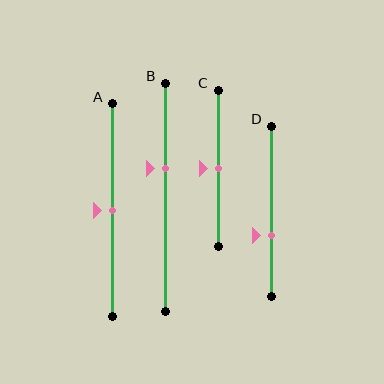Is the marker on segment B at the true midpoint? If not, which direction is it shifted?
No, the marker on segment B is shifted upward by about 12% of the segment length.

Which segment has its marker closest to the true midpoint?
Segment A has its marker closest to the true midpoint.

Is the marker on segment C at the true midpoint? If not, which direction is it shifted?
Yes, the marker on segment C is at the true midpoint.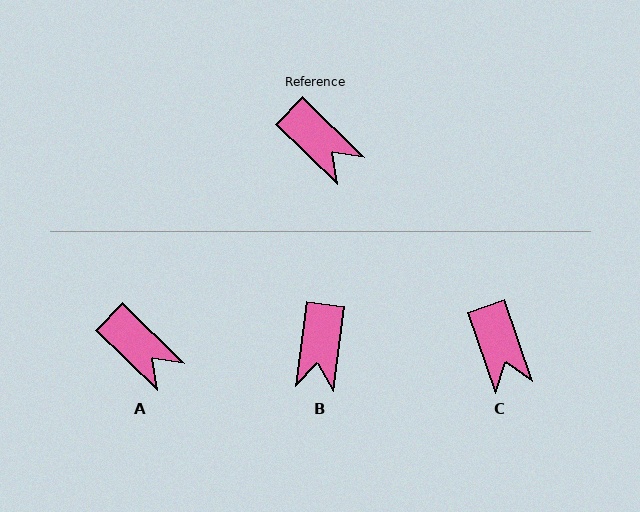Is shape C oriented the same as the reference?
No, it is off by about 27 degrees.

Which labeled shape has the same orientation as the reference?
A.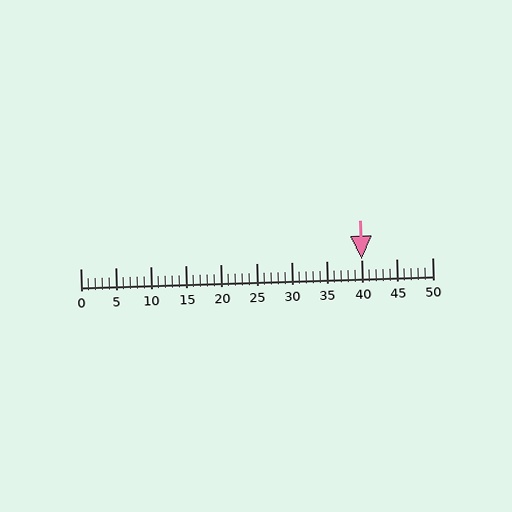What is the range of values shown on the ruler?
The ruler shows values from 0 to 50.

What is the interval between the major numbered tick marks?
The major tick marks are spaced 5 units apart.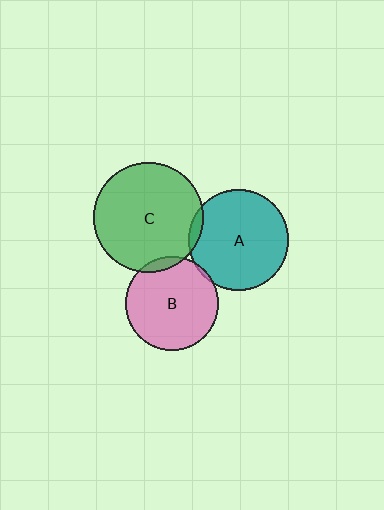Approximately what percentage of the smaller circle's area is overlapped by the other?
Approximately 5%.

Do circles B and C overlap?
Yes.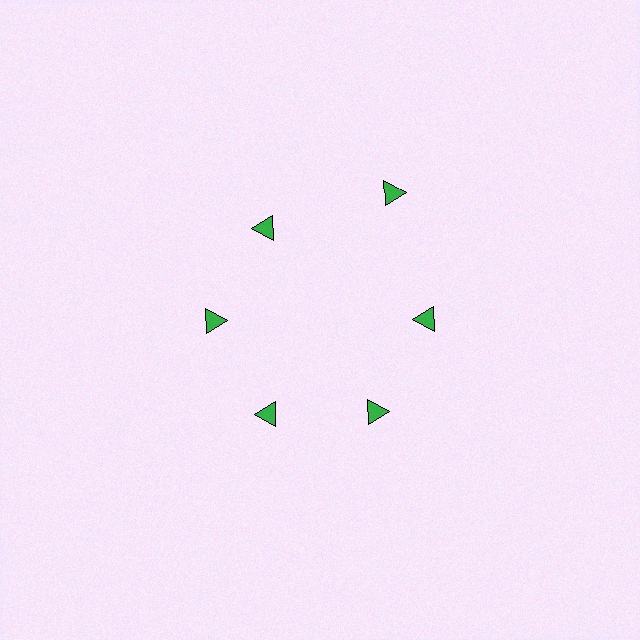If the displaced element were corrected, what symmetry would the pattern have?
It would have 6-fold rotational symmetry — the pattern would map onto itself every 60 degrees.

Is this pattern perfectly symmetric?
No. The 6 green triangles are arranged in a ring, but one element near the 1 o'clock position is pushed outward from the center, breaking the 6-fold rotational symmetry.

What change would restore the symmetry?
The symmetry would be restored by moving it inward, back onto the ring so that all 6 triangles sit at equal angles and equal distance from the center.